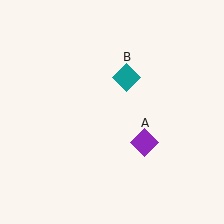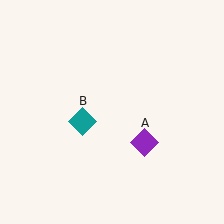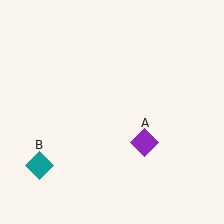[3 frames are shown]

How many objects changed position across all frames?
1 object changed position: teal diamond (object B).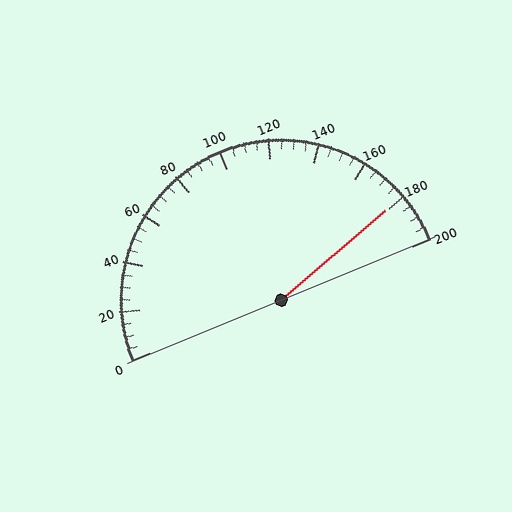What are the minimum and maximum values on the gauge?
The gauge ranges from 0 to 200.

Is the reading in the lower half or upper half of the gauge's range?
The reading is in the upper half of the range (0 to 200).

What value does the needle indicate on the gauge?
The needle indicates approximately 180.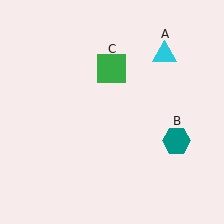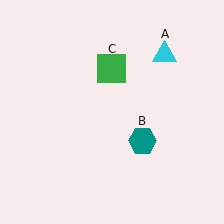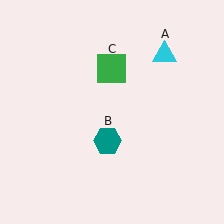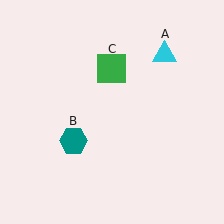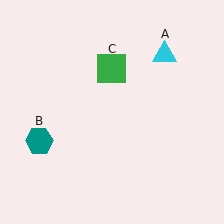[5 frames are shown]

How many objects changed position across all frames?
1 object changed position: teal hexagon (object B).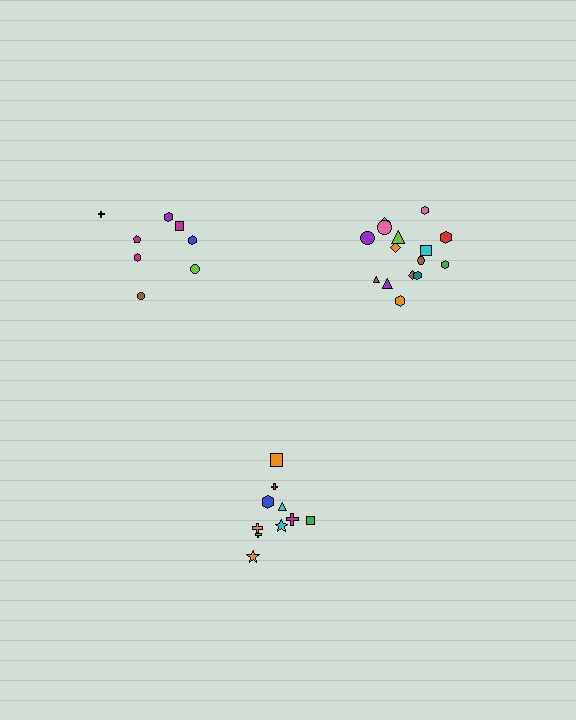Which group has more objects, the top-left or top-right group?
The top-right group.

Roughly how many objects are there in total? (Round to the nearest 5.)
Roughly 35 objects in total.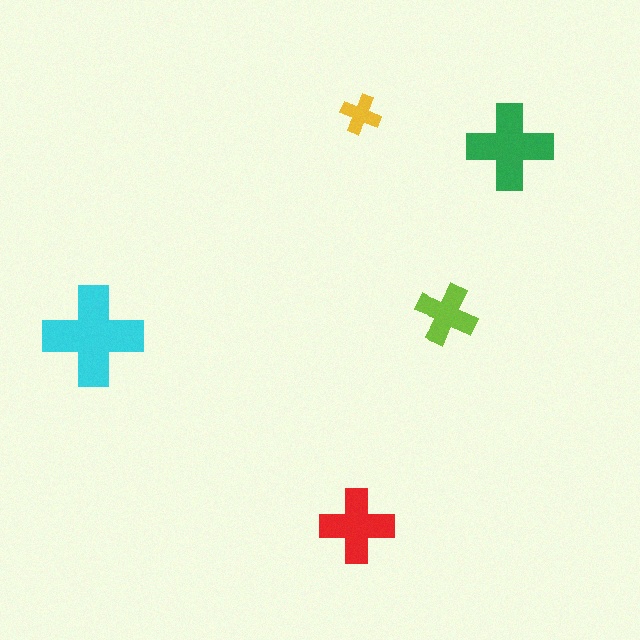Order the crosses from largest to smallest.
the cyan one, the green one, the red one, the lime one, the yellow one.